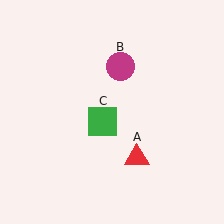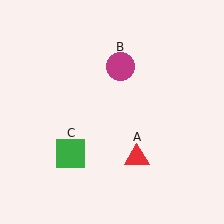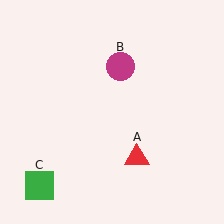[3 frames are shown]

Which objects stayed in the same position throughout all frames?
Red triangle (object A) and magenta circle (object B) remained stationary.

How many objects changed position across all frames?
1 object changed position: green square (object C).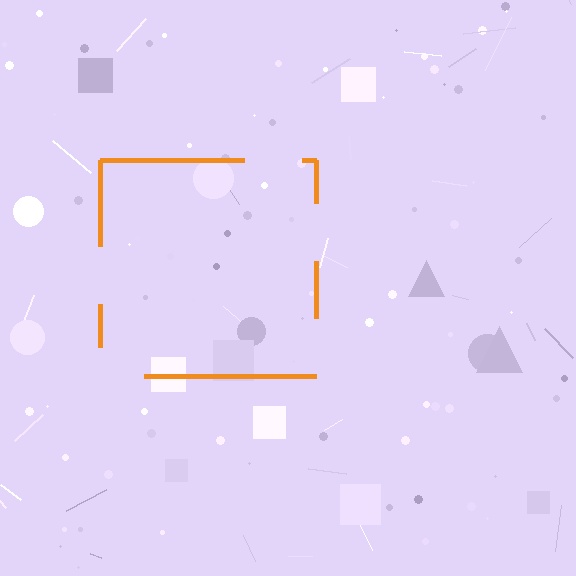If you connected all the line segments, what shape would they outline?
They would outline a square.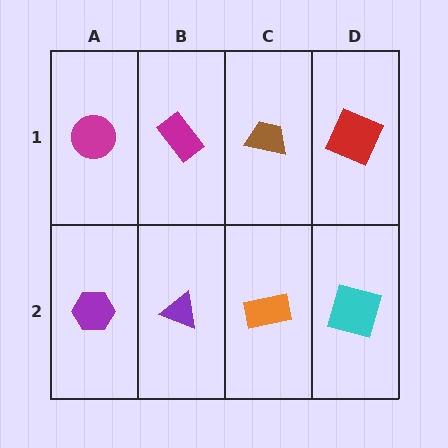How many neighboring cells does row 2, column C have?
3.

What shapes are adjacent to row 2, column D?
A red square (row 1, column D), an orange rectangle (row 2, column C).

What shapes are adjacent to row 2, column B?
A magenta rectangle (row 1, column B), a purple hexagon (row 2, column A), an orange rectangle (row 2, column C).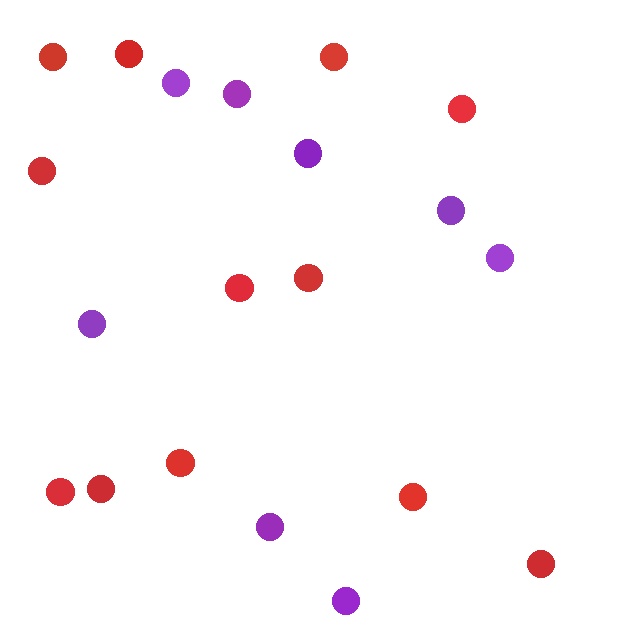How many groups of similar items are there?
There are 2 groups: one group of purple circles (8) and one group of red circles (12).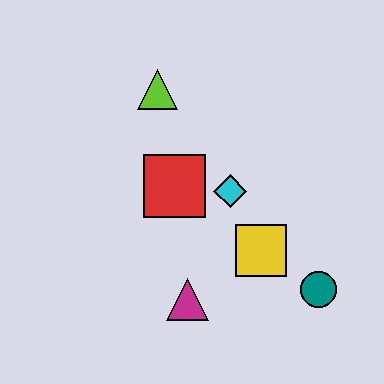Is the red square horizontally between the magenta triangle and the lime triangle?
Yes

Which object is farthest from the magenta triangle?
The lime triangle is farthest from the magenta triangle.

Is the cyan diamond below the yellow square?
No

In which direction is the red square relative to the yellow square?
The red square is to the left of the yellow square.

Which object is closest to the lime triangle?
The red square is closest to the lime triangle.